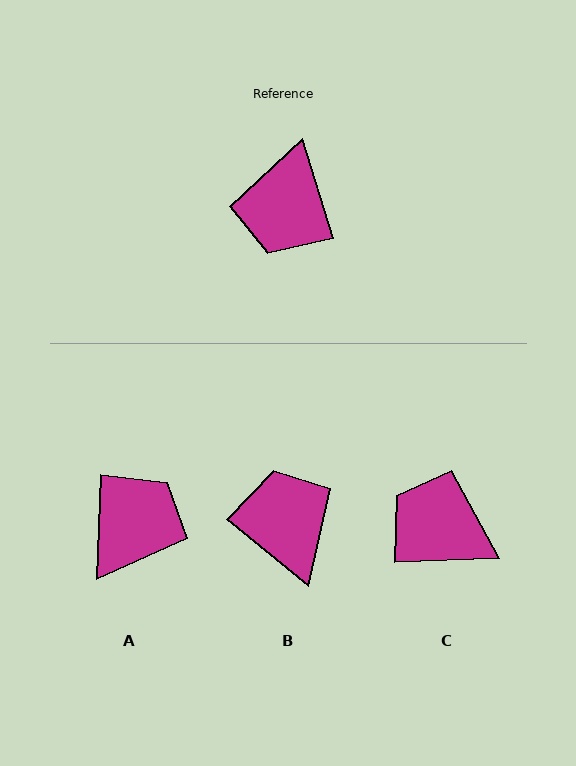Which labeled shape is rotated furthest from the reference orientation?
A, about 161 degrees away.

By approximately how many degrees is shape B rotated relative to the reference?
Approximately 146 degrees clockwise.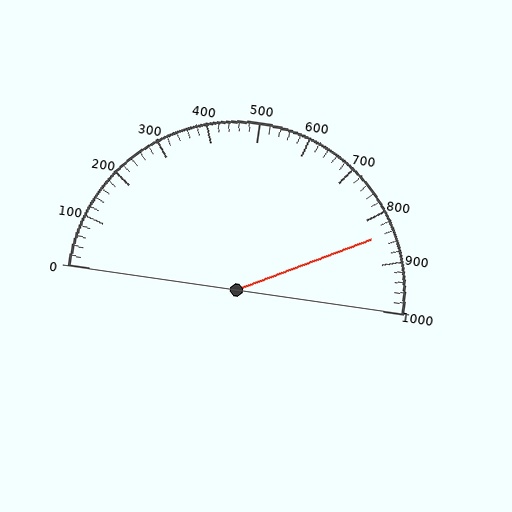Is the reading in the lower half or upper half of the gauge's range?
The reading is in the upper half of the range (0 to 1000).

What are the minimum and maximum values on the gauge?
The gauge ranges from 0 to 1000.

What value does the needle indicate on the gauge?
The needle indicates approximately 840.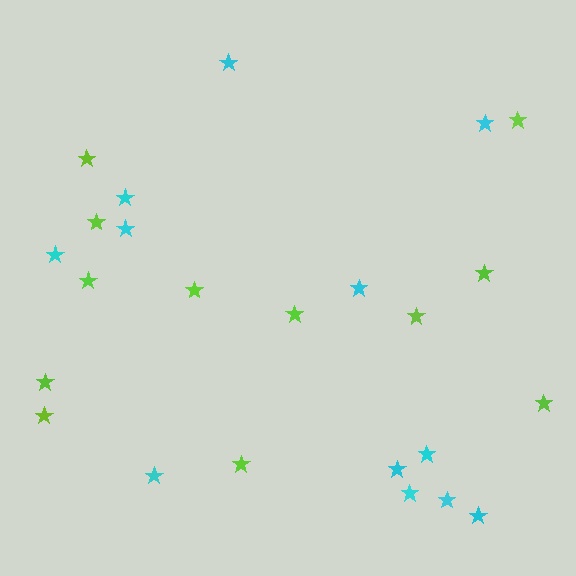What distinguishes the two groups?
There are 2 groups: one group of cyan stars (12) and one group of lime stars (12).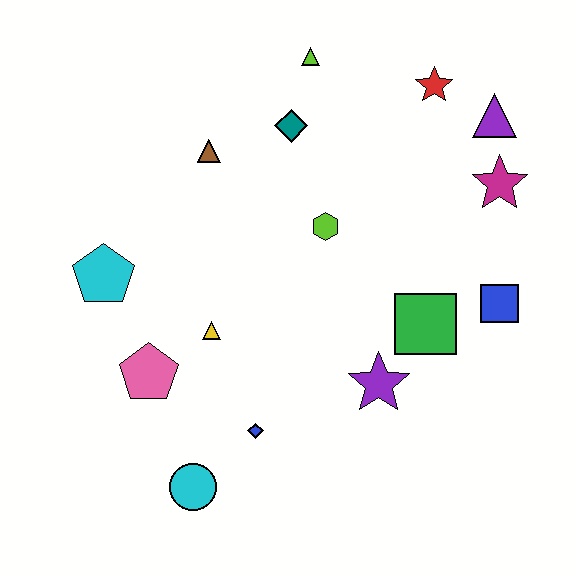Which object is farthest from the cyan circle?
The purple triangle is farthest from the cyan circle.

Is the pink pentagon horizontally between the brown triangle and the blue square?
No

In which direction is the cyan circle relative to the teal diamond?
The cyan circle is below the teal diamond.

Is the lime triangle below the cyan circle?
No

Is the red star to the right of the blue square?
No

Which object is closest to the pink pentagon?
The yellow triangle is closest to the pink pentagon.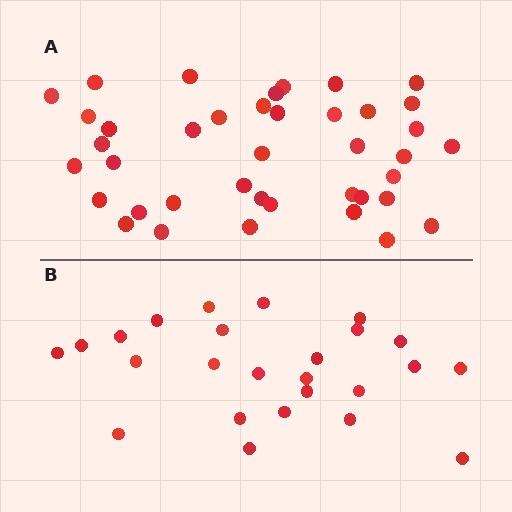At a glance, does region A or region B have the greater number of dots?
Region A (the top region) has more dots.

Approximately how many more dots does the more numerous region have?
Region A has approximately 15 more dots than region B.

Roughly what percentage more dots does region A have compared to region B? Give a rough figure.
About 60% more.